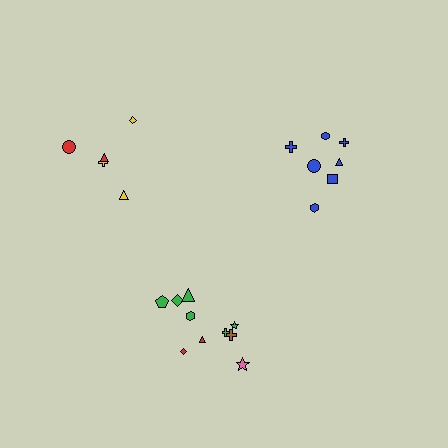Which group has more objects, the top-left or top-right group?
The top-right group.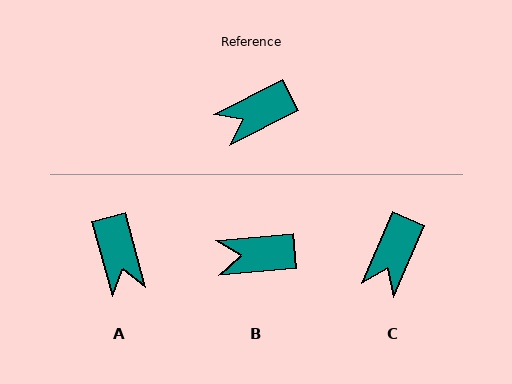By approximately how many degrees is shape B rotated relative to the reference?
Approximately 22 degrees clockwise.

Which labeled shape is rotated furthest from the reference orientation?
A, about 79 degrees away.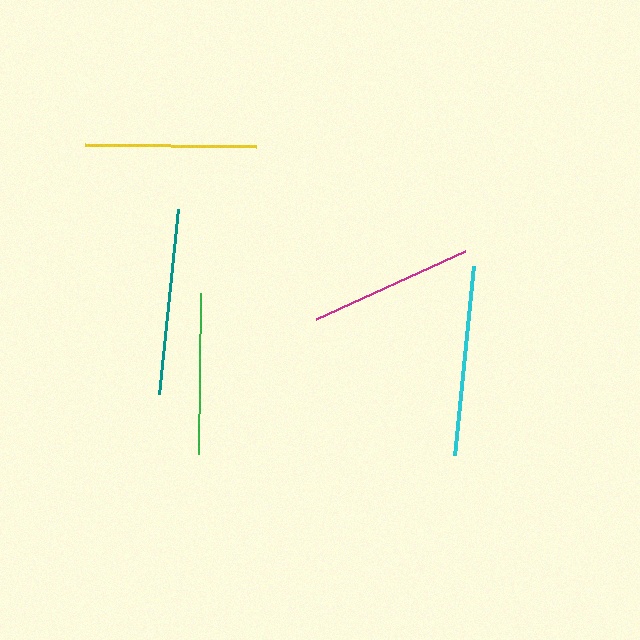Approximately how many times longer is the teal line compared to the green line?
The teal line is approximately 1.2 times the length of the green line.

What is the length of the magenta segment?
The magenta segment is approximately 164 pixels long.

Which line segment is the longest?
The cyan line is the longest at approximately 190 pixels.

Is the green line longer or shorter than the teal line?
The teal line is longer than the green line.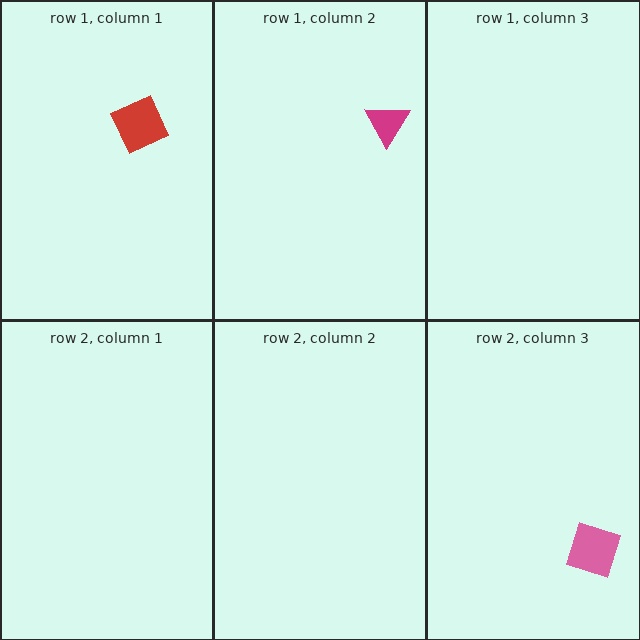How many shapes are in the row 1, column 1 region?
1.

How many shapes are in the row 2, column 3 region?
1.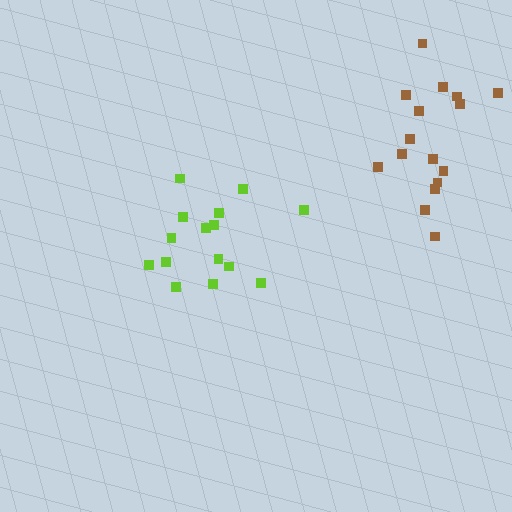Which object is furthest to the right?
The brown cluster is rightmost.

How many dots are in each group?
Group 1: 15 dots, Group 2: 16 dots (31 total).